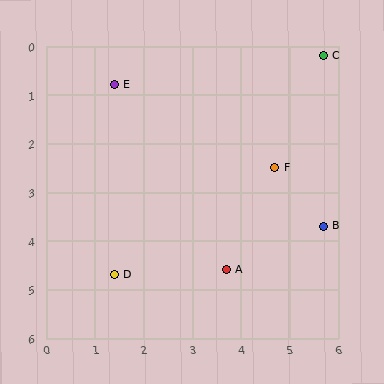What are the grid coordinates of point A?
Point A is at approximately (3.7, 4.6).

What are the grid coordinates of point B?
Point B is at approximately (5.7, 3.7).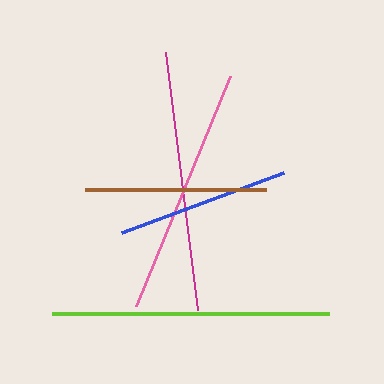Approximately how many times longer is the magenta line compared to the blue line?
The magenta line is approximately 1.5 times the length of the blue line.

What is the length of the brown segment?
The brown segment is approximately 181 pixels long.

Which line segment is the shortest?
The blue line is the shortest at approximately 172 pixels.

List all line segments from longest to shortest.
From longest to shortest: lime, magenta, pink, brown, blue.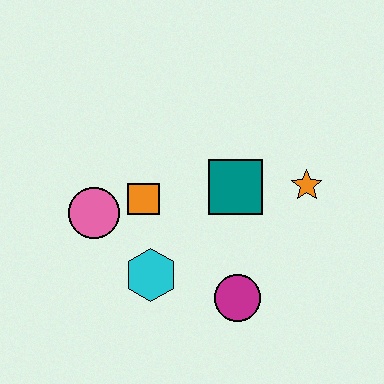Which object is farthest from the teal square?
The pink circle is farthest from the teal square.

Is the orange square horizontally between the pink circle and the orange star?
Yes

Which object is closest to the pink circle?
The orange square is closest to the pink circle.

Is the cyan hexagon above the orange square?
No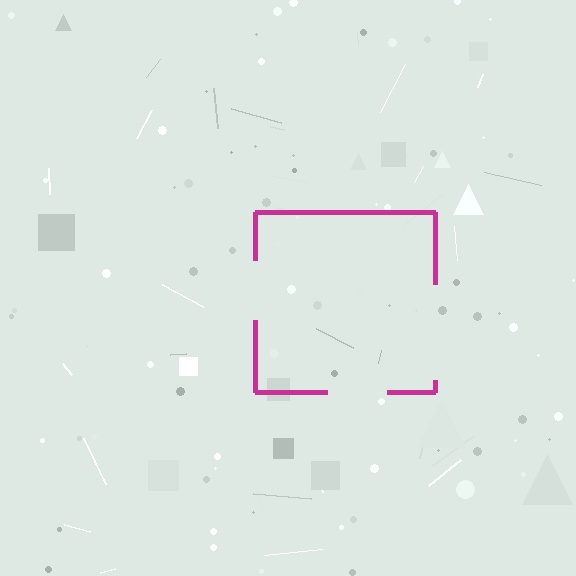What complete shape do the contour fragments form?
The contour fragments form a square.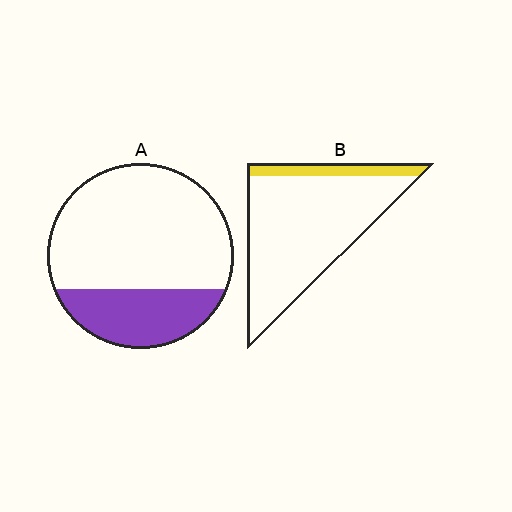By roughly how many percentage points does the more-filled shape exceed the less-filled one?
By roughly 15 percentage points (A over B).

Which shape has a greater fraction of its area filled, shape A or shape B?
Shape A.